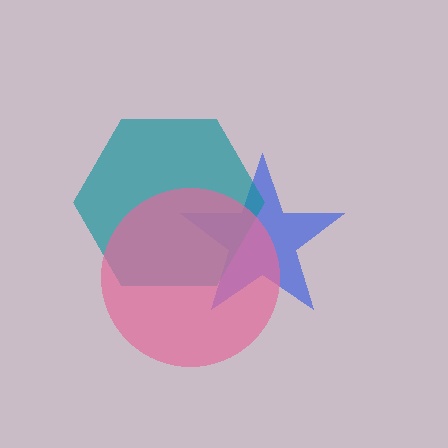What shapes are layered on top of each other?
The layered shapes are: a blue star, a teal hexagon, a pink circle.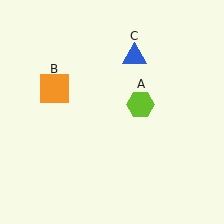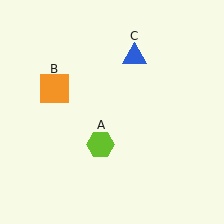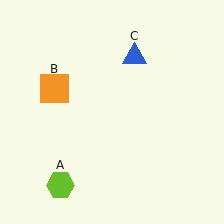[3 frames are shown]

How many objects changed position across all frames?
1 object changed position: lime hexagon (object A).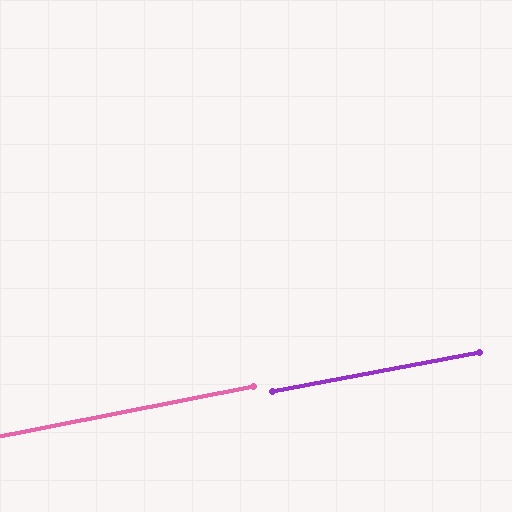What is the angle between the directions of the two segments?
Approximately 0 degrees.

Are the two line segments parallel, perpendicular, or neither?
Parallel — their directions differ by only 0.4°.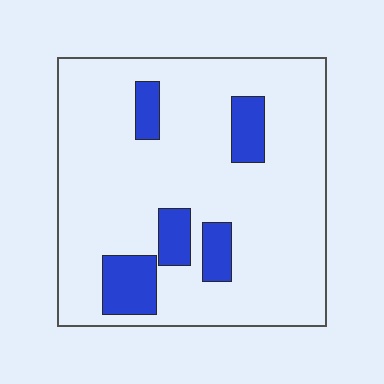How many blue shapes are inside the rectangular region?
5.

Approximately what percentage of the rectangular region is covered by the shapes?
Approximately 15%.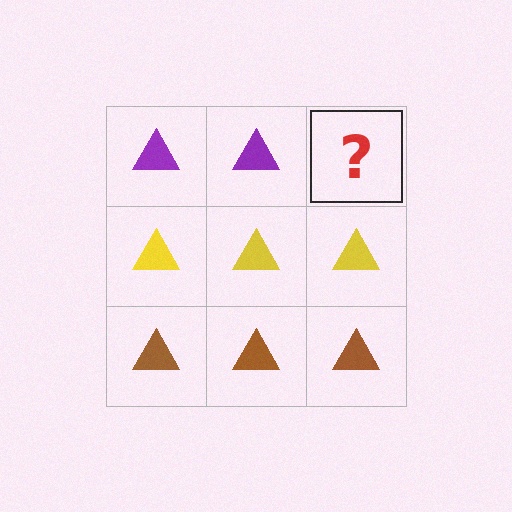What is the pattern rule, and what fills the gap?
The rule is that each row has a consistent color. The gap should be filled with a purple triangle.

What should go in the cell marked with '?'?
The missing cell should contain a purple triangle.